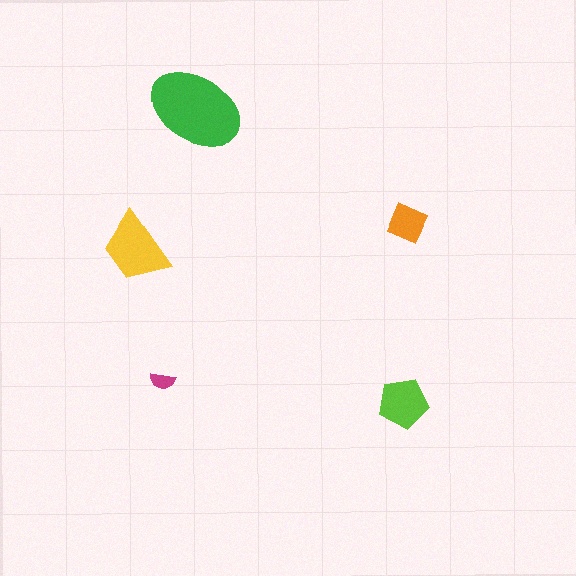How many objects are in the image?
There are 5 objects in the image.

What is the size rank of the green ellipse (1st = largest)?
1st.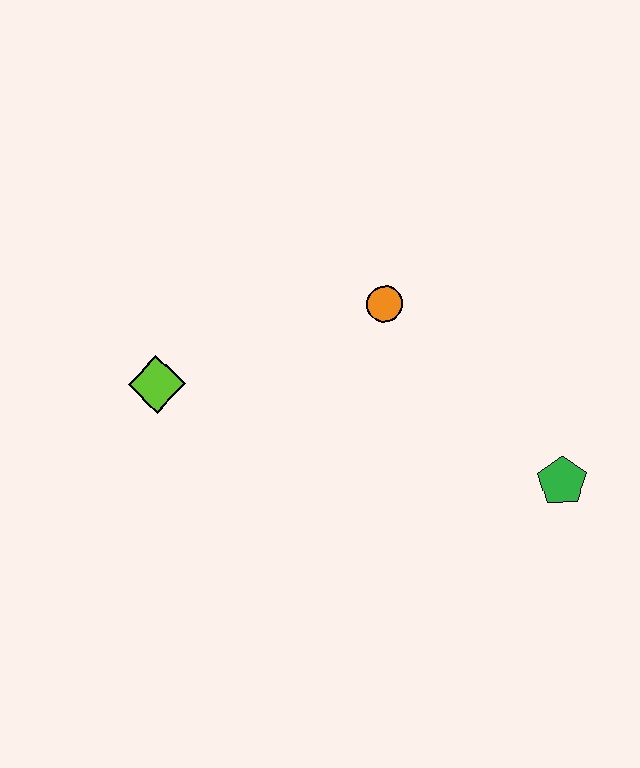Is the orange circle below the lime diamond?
No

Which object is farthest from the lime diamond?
The green pentagon is farthest from the lime diamond.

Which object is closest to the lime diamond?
The orange circle is closest to the lime diamond.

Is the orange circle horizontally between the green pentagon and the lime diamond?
Yes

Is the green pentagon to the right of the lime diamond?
Yes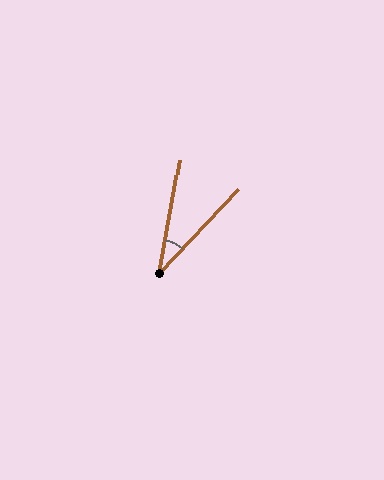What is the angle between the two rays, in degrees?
Approximately 33 degrees.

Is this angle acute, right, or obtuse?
It is acute.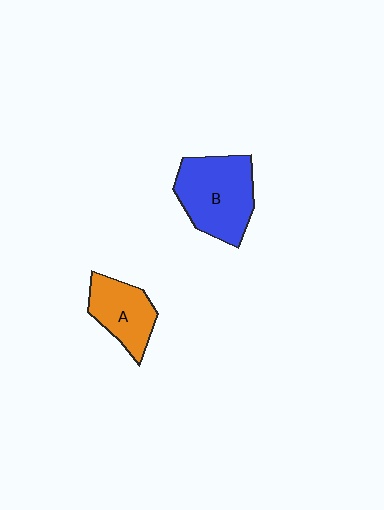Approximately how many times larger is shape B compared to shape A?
Approximately 1.5 times.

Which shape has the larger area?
Shape B (blue).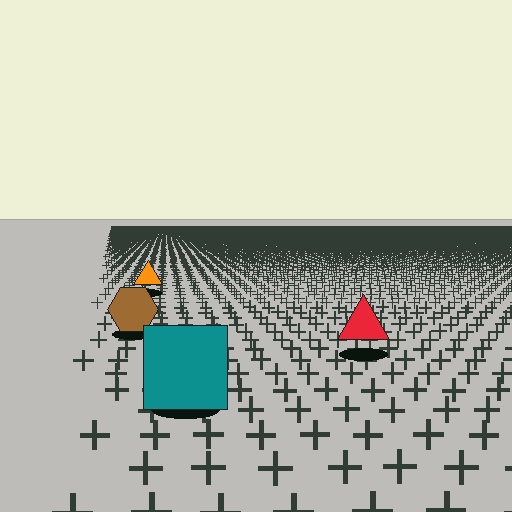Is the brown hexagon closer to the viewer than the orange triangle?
Yes. The brown hexagon is closer — you can tell from the texture gradient: the ground texture is coarser near it.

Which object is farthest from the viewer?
The orange triangle is farthest from the viewer. It appears smaller and the ground texture around it is denser.